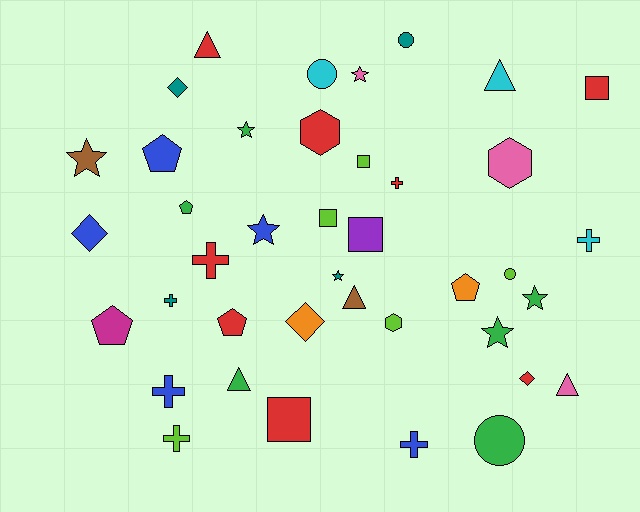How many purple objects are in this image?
There is 1 purple object.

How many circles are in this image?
There are 4 circles.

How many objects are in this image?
There are 40 objects.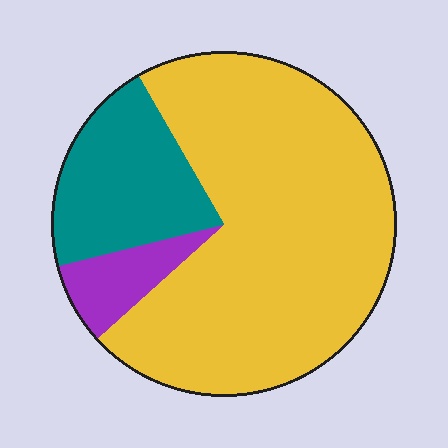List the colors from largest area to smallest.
From largest to smallest: yellow, teal, purple.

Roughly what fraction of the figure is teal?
Teal takes up less than a quarter of the figure.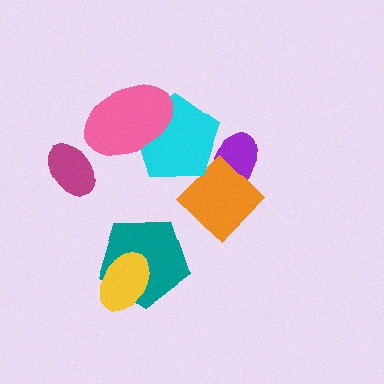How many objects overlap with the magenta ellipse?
0 objects overlap with the magenta ellipse.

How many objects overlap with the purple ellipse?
2 objects overlap with the purple ellipse.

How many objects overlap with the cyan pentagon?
3 objects overlap with the cyan pentagon.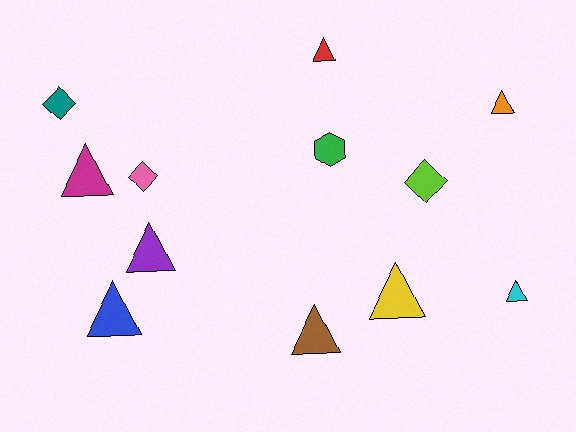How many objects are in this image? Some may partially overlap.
There are 12 objects.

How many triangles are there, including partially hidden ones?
There are 8 triangles.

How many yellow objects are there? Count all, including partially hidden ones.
There is 1 yellow object.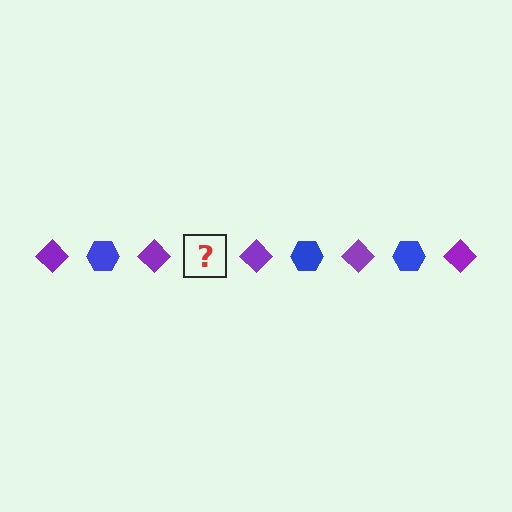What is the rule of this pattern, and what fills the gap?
The rule is that the pattern alternates between purple diamond and blue hexagon. The gap should be filled with a blue hexagon.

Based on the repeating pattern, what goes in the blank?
The blank should be a blue hexagon.